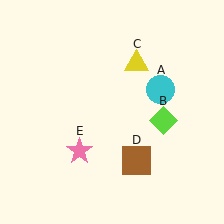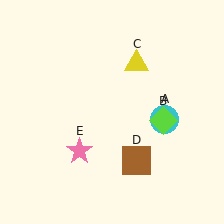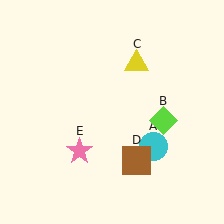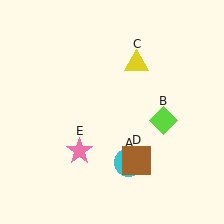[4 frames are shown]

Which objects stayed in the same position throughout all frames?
Lime diamond (object B) and yellow triangle (object C) and brown square (object D) and pink star (object E) remained stationary.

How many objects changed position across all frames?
1 object changed position: cyan circle (object A).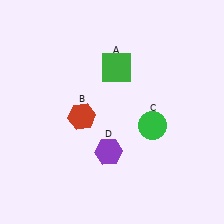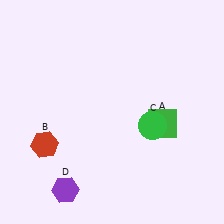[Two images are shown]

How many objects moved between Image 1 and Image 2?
3 objects moved between the two images.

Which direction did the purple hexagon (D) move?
The purple hexagon (D) moved left.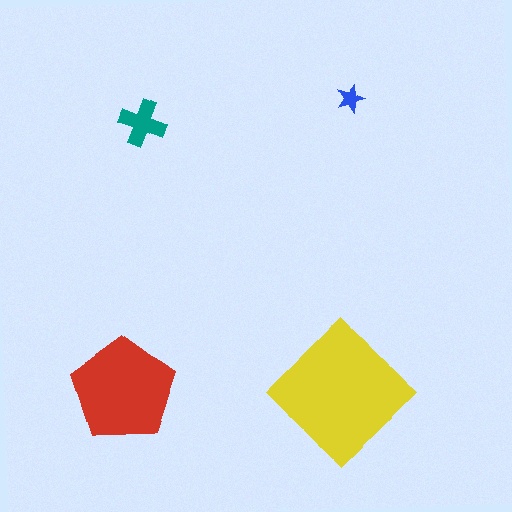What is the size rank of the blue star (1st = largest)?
4th.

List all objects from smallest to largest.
The blue star, the teal cross, the red pentagon, the yellow diamond.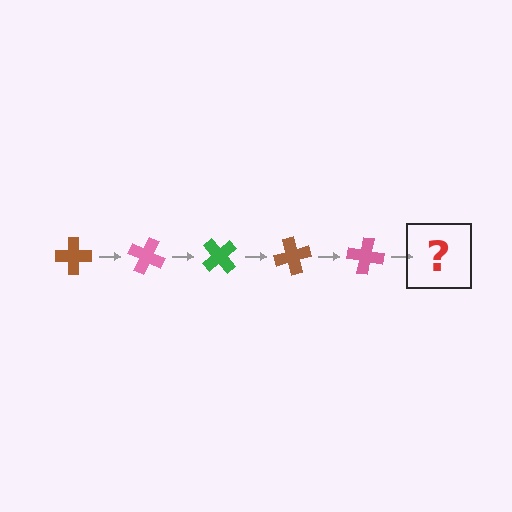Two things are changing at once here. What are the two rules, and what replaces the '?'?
The two rules are that it rotates 25 degrees each step and the color cycles through brown, pink, and green. The '?' should be a green cross, rotated 125 degrees from the start.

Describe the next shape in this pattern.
It should be a green cross, rotated 125 degrees from the start.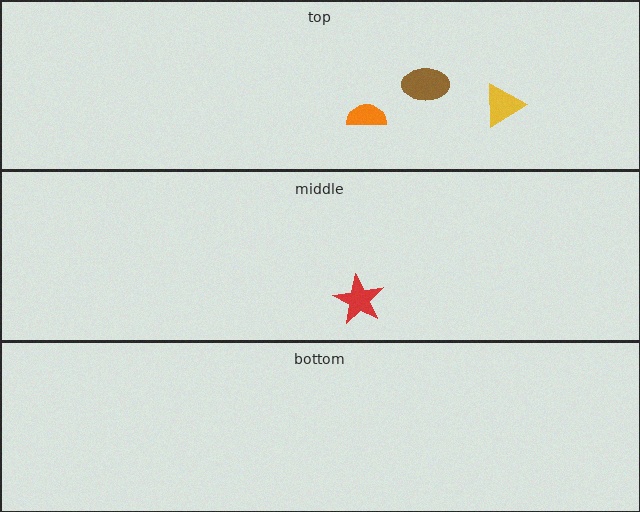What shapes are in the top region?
The brown ellipse, the yellow triangle, the orange semicircle.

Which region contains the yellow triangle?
The top region.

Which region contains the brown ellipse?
The top region.